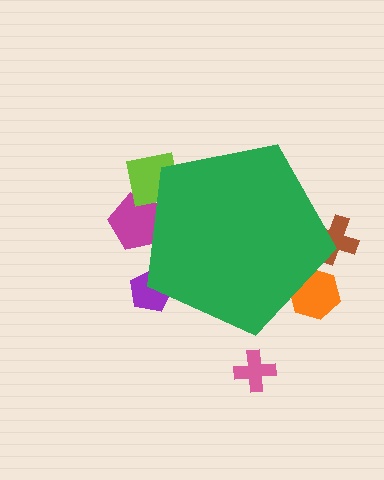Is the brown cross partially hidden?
Yes, the brown cross is partially hidden behind the green pentagon.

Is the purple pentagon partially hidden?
Yes, the purple pentagon is partially hidden behind the green pentagon.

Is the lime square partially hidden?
Yes, the lime square is partially hidden behind the green pentagon.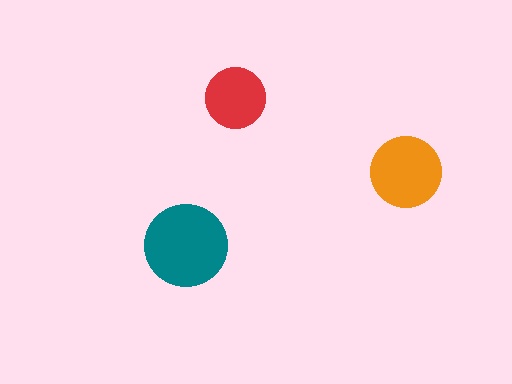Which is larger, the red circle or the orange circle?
The orange one.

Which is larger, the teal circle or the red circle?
The teal one.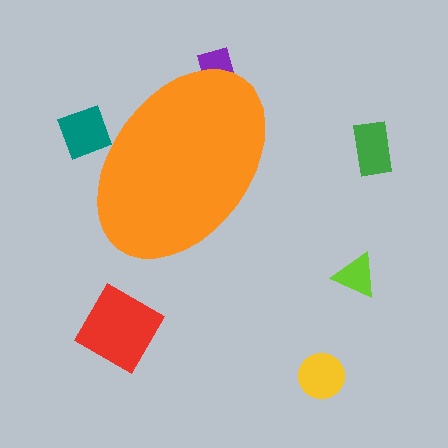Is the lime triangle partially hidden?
No, the lime triangle is fully visible.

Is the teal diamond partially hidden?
Yes, the teal diamond is partially hidden behind the orange ellipse.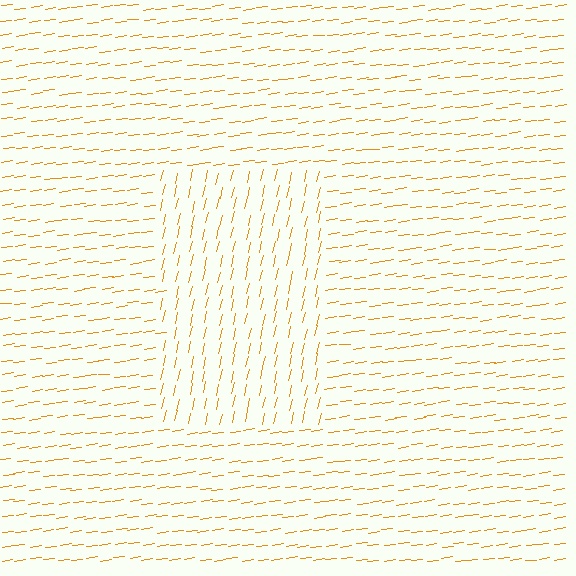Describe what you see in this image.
The image is filled with small orange line segments. A rectangle region in the image has lines oriented differently from the surrounding lines, creating a visible texture boundary.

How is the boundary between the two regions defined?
The boundary is defined purely by a change in line orientation (approximately 69 degrees difference). All lines are the same color and thickness.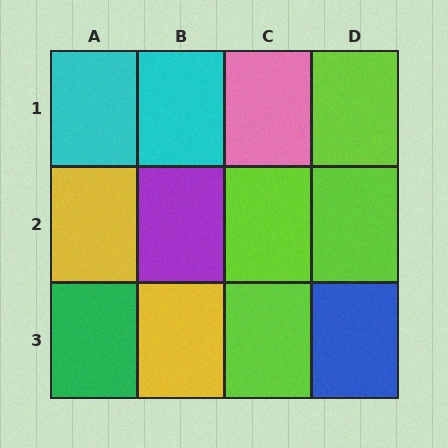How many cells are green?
1 cell is green.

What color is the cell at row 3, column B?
Yellow.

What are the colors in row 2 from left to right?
Yellow, purple, lime, lime.